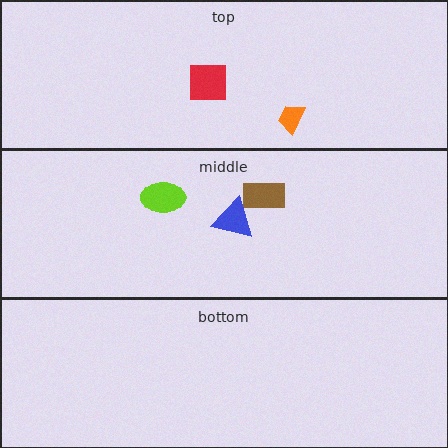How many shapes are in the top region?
2.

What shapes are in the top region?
The orange trapezoid, the red square.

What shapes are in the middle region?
The brown rectangle, the lime ellipse, the blue triangle.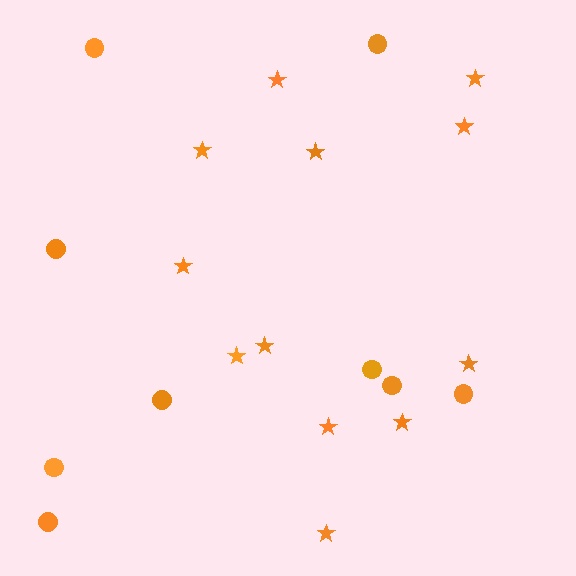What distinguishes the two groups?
There are 2 groups: one group of circles (9) and one group of stars (12).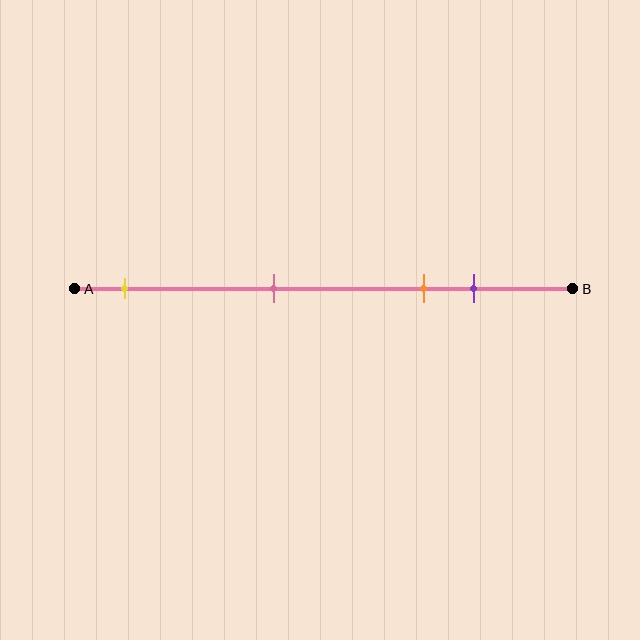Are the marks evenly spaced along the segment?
No, the marks are not evenly spaced.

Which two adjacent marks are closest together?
The orange and purple marks are the closest adjacent pair.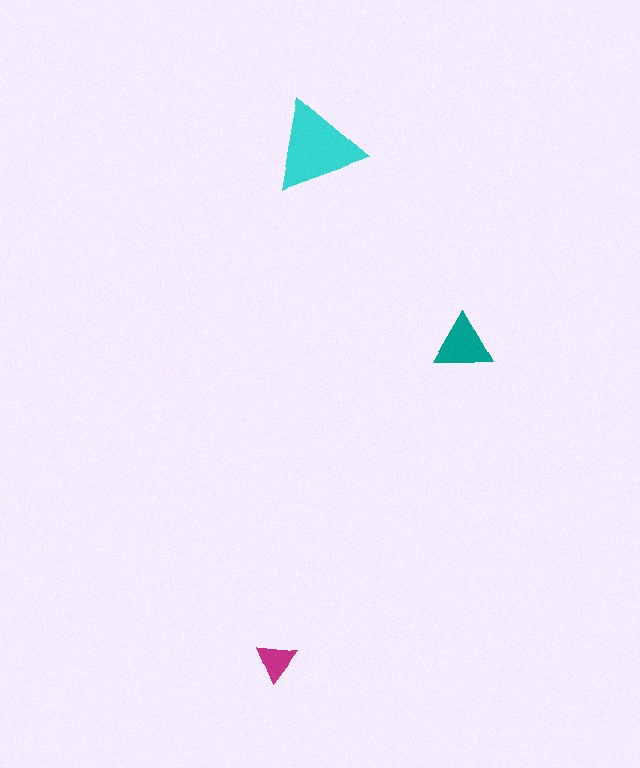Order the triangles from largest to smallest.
the cyan one, the teal one, the magenta one.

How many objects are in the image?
There are 3 objects in the image.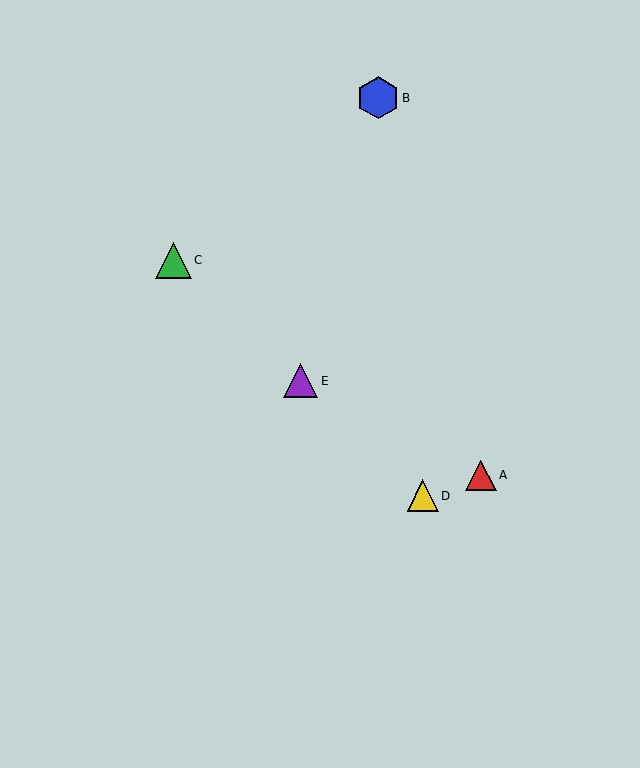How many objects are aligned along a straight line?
3 objects (C, D, E) are aligned along a straight line.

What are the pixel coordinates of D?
Object D is at (423, 496).